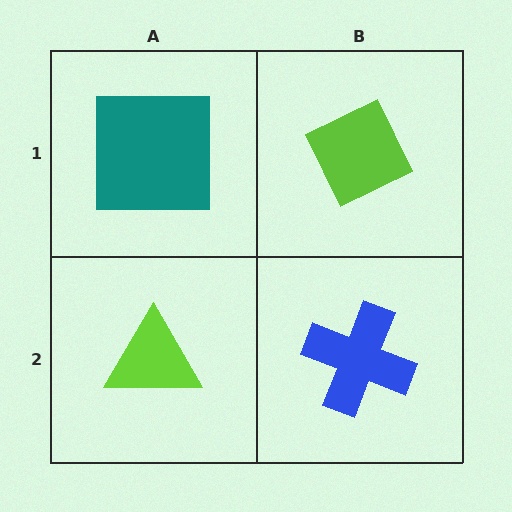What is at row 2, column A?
A lime triangle.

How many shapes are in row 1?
2 shapes.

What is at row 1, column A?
A teal square.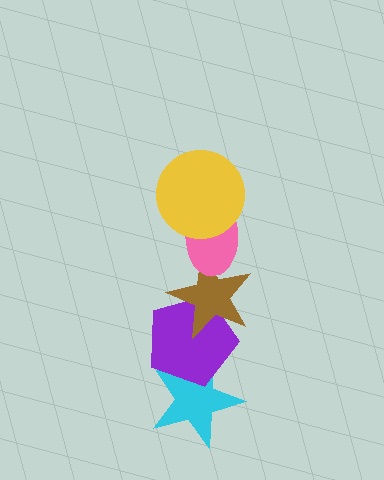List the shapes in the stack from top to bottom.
From top to bottom: the yellow circle, the pink ellipse, the brown star, the purple pentagon, the cyan star.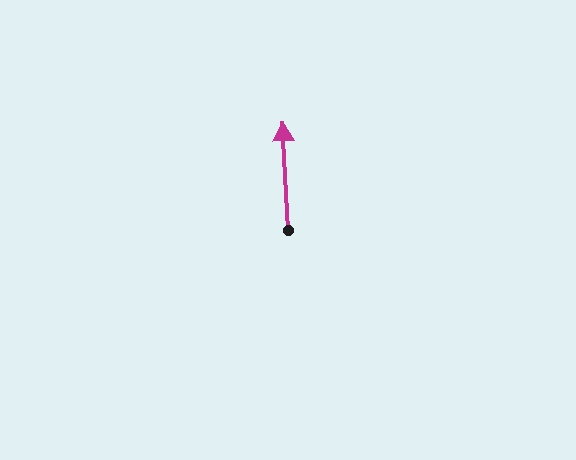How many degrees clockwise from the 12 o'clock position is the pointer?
Approximately 357 degrees.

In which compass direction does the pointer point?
North.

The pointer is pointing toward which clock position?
Roughly 12 o'clock.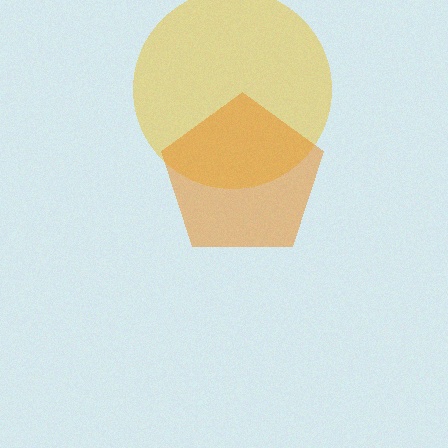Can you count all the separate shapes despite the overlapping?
Yes, there are 2 separate shapes.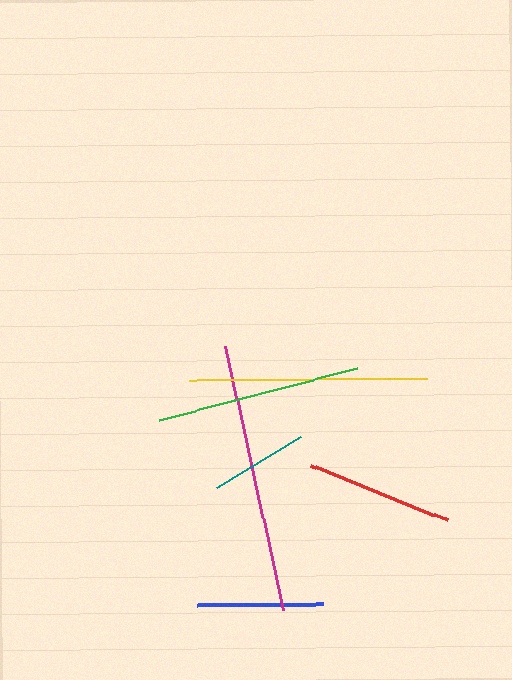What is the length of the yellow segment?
The yellow segment is approximately 238 pixels long.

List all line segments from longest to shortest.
From longest to shortest: magenta, yellow, green, red, blue, teal.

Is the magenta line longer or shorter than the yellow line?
The magenta line is longer than the yellow line.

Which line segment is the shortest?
The teal line is the shortest at approximately 98 pixels.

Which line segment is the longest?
The magenta line is the longest at approximately 270 pixels.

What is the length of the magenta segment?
The magenta segment is approximately 270 pixels long.